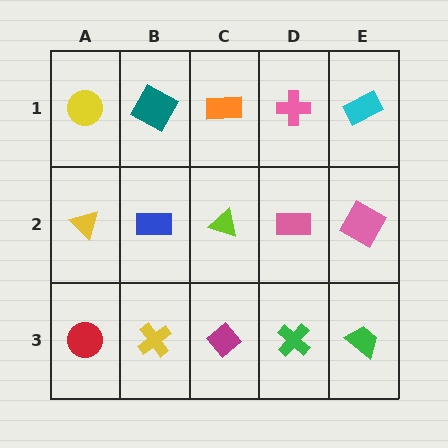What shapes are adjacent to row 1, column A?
A yellow triangle (row 2, column A), a teal square (row 1, column B).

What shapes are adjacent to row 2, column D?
A pink cross (row 1, column D), a green cross (row 3, column D), a lime triangle (row 2, column C), a pink diamond (row 2, column E).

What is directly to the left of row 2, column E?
A pink rectangle.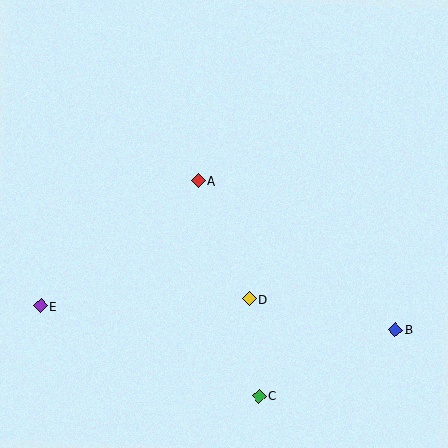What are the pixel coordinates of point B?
Point B is at (395, 329).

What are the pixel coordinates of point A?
Point A is at (198, 181).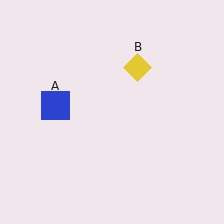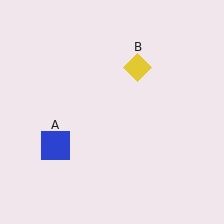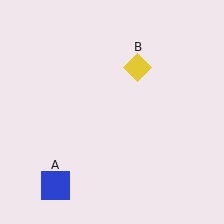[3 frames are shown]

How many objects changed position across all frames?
1 object changed position: blue square (object A).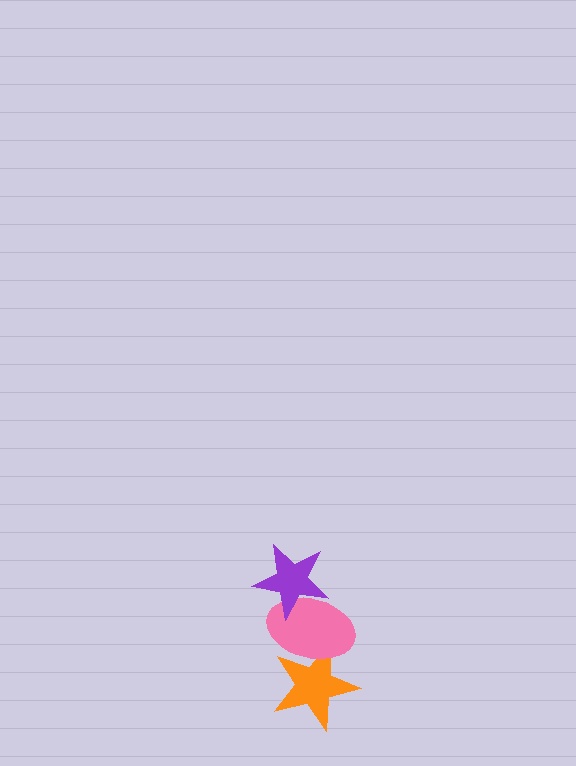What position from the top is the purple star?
The purple star is 1st from the top.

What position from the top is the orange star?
The orange star is 3rd from the top.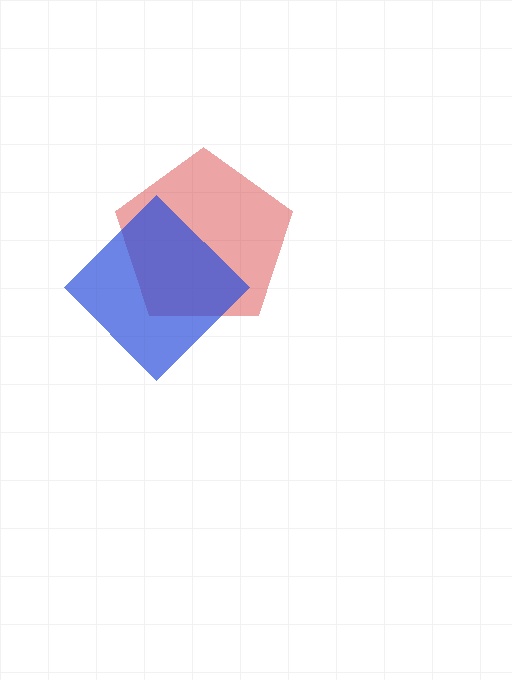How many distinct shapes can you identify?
There are 2 distinct shapes: a red pentagon, a blue diamond.